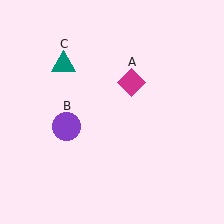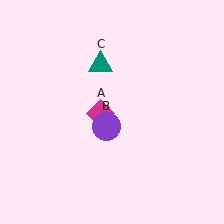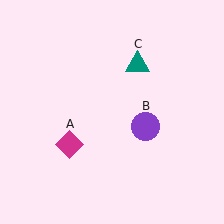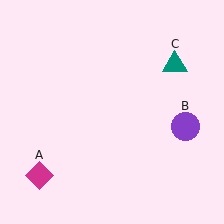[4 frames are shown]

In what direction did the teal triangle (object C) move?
The teal triangle (object C) moved right.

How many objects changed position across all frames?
3 objects changed position: magenta diamond (object A), purple circle (object B), teal triangle (object C).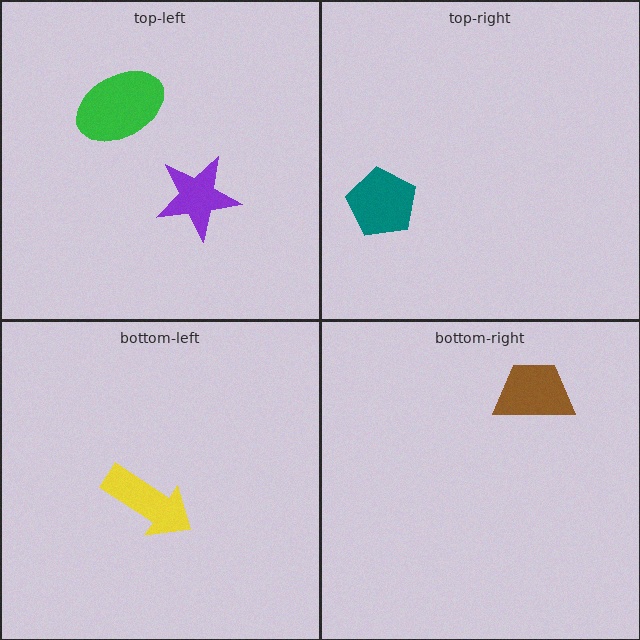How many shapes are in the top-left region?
2.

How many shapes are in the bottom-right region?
1.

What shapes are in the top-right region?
The teal pentagon.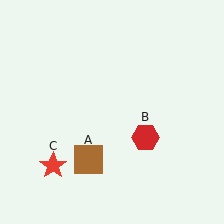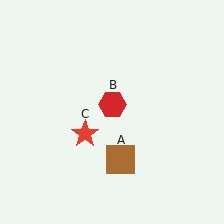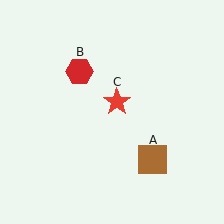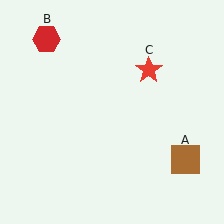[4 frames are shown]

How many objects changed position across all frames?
3 objects changed position: brown square (object A), red hexagon (object B), red star (object C).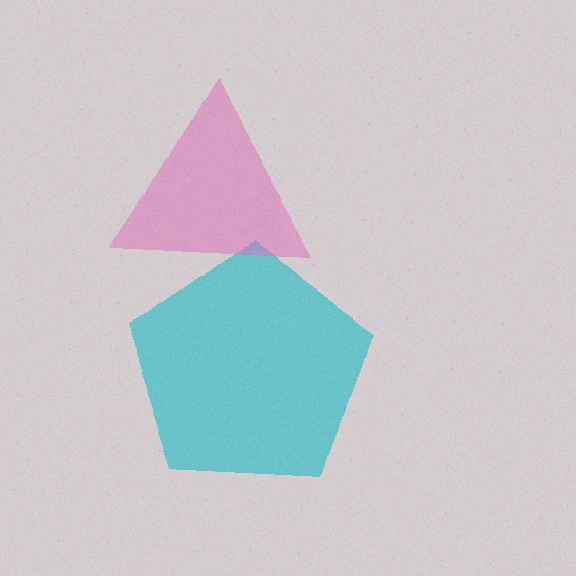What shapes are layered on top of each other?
The layered shapes are: a cyan pentagon, a pink triangle.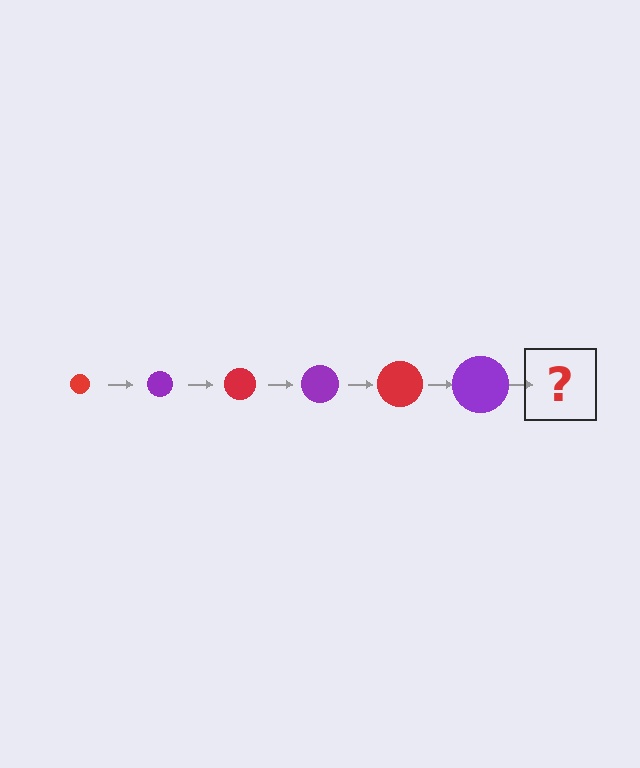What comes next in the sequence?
The next element should be a red circle, larger than the previous one.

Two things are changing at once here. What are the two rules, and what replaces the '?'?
The two rules are that the circle grows larger each step and the color cycles through red and purple. The '?' should be a red circle, larger than the previous one.